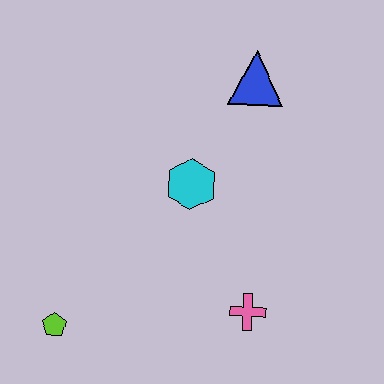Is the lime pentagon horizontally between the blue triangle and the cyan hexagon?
No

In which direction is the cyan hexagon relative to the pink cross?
The cyan hexagon is above the pink cross.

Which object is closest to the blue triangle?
The cyan hexagon is closest to the blue triangle.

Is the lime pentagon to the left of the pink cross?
Yes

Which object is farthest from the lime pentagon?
The blue triangle is farthest from the lime pentagon.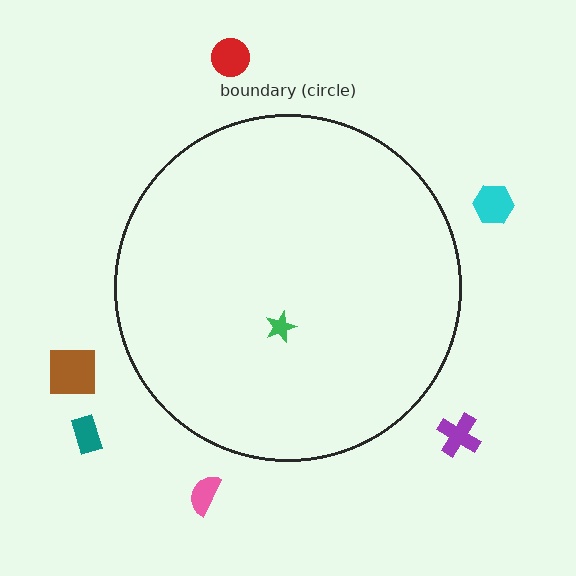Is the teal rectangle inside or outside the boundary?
Outside.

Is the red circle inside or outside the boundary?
Outside.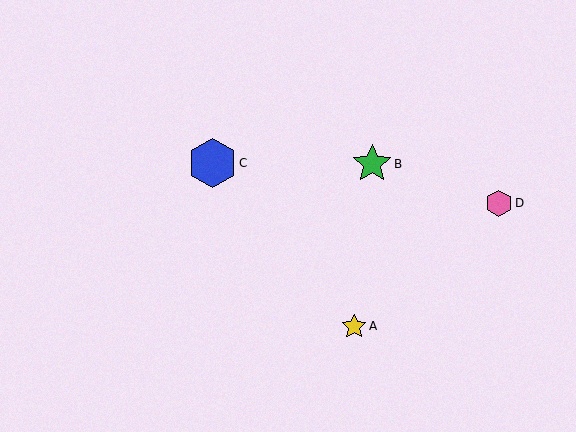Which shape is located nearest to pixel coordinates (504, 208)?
The pink hexagon (labeled D) at (499, 203) is nearest to that location.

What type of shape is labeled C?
Shape C is a blue hexagon.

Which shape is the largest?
The blue hexagon (labeled C) is the largest.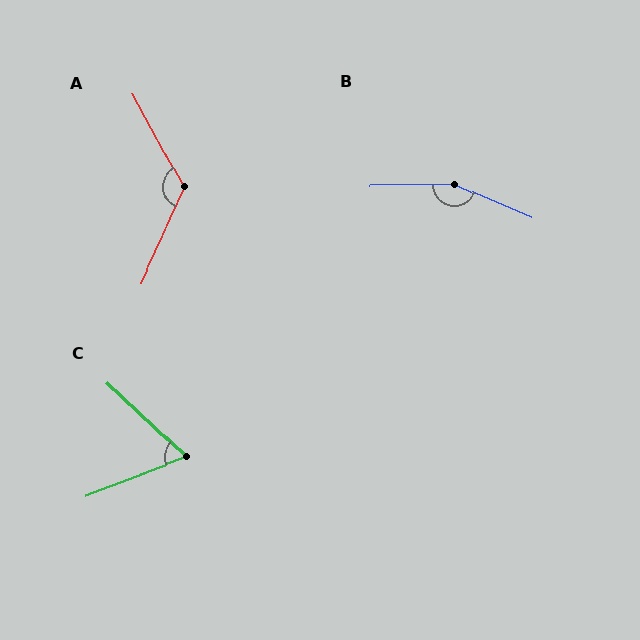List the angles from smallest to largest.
C (64°), A (127°), B (156°).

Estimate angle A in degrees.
Approximately 127 degrees.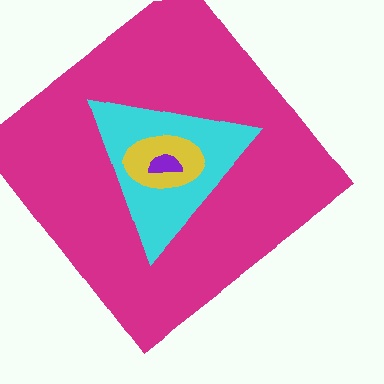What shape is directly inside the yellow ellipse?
The purple semicircle.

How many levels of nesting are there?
4.